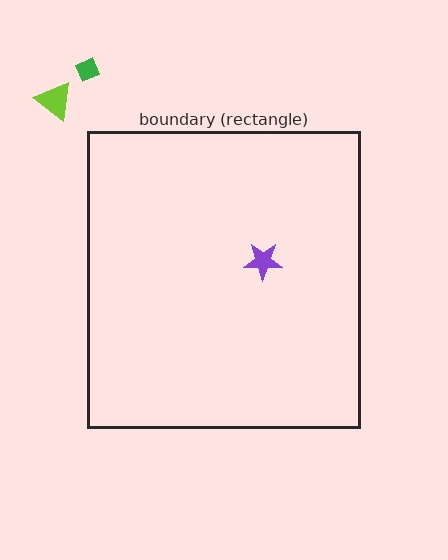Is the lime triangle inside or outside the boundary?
Outside.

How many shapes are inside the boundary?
1 inside, 2 outside.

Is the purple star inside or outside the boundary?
Inside.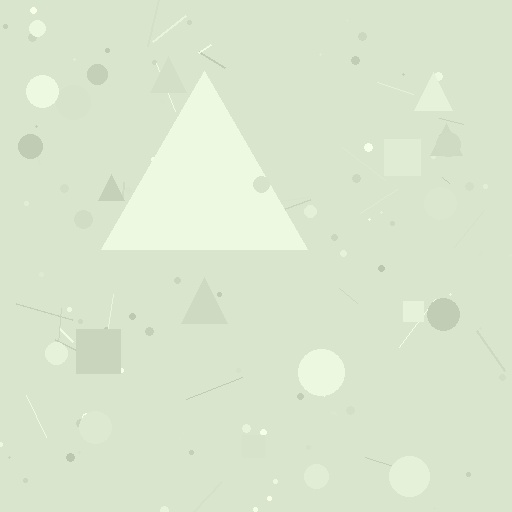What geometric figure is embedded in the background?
A triangle is embedded in the background.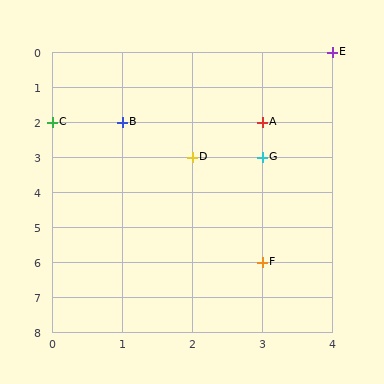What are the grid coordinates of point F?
Point F is at grid coordinates (3, 6).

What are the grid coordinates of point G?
Point G is at grid coordinates (3, 3).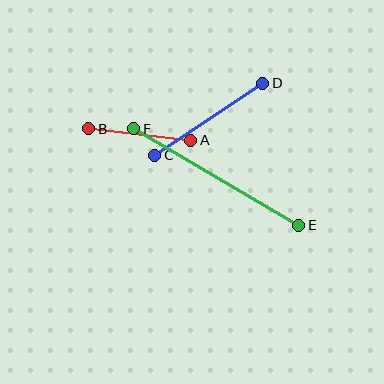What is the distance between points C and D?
The distance is approximately 130 pixels.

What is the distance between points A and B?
The distance is approximately 102 pixels.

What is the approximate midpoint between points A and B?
The midpoint is at approximately (140, 135) pixels.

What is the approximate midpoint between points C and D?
The midpoint is at approximately (209, 119) pixels.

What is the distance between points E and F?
The distance is approximately 191 pixels.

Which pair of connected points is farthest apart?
Points E and F are farthest apart.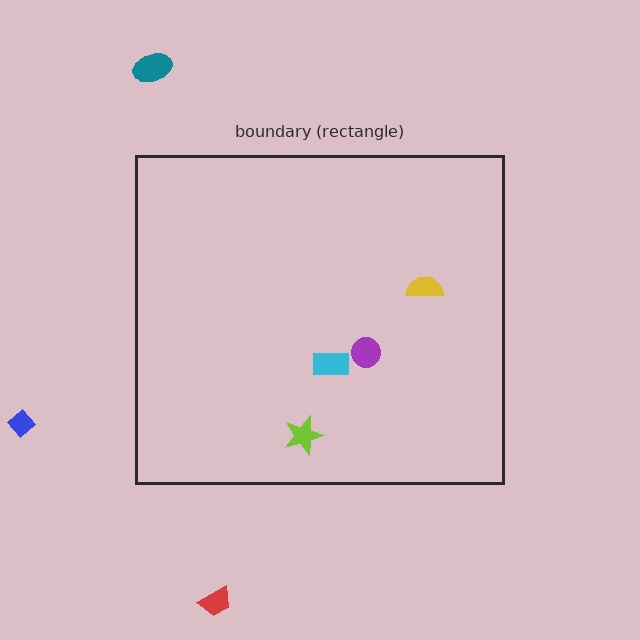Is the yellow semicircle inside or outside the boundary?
Inside.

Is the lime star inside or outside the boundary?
Inside.